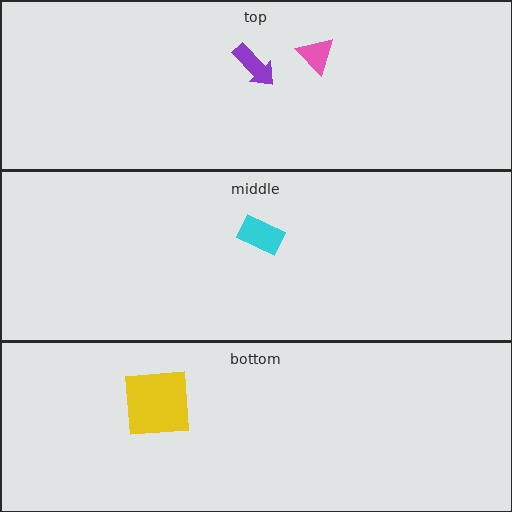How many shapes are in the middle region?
1.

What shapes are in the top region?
The pink triangle, the purple arrow.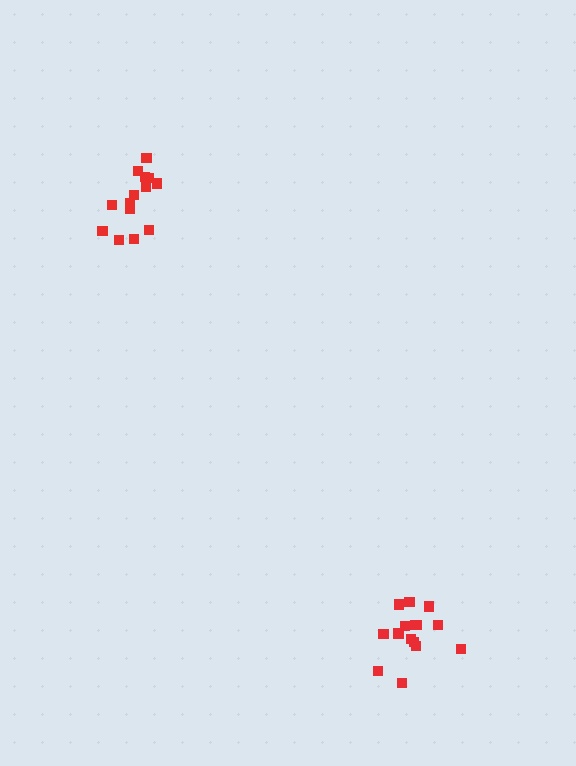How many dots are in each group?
Group 1: 15 dots, Group 2: 14 dots (29 total).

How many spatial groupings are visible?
There are 2 spatial groupings.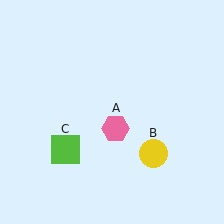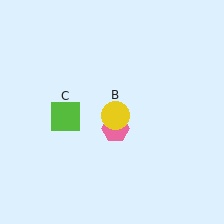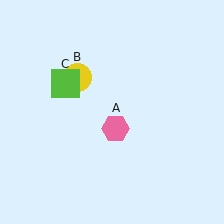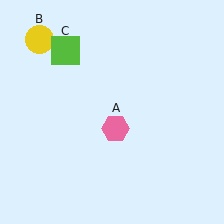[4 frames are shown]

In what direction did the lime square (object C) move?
The lime square (object C) moved up.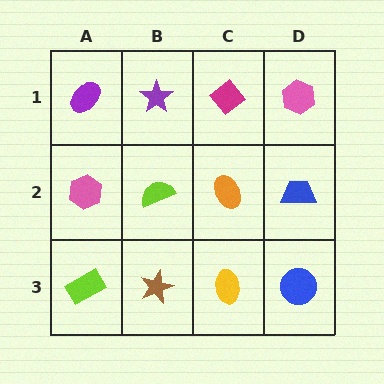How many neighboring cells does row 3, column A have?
2.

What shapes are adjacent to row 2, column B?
A purple star (row 1, column B), a brown star (row 3, column B), a pink hexagon (row 2, column A), an orange ellipse (row 2, column C).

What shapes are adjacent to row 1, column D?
A blue trapezoid (row 2, column D), a magenta diamond (row 1, column C).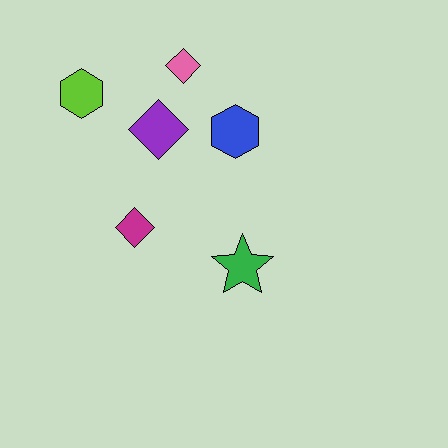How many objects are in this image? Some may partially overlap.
There are 6 objects.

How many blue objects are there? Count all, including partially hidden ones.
There is 1 blue object.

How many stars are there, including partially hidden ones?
There is 1 star.